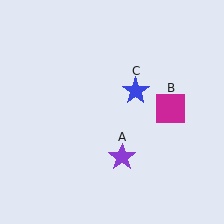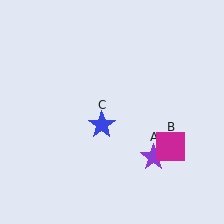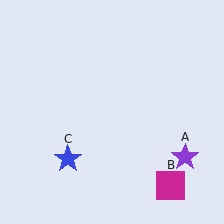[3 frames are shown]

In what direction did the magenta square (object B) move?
The magenta square (object B) moved down.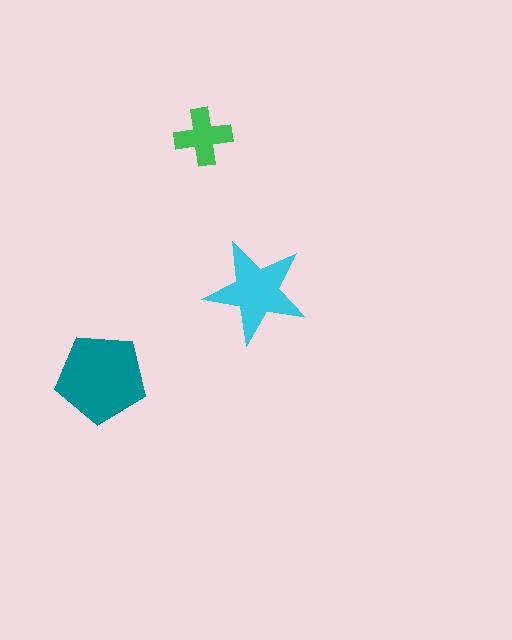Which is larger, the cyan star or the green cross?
The cyan star.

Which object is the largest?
The teal pentagon.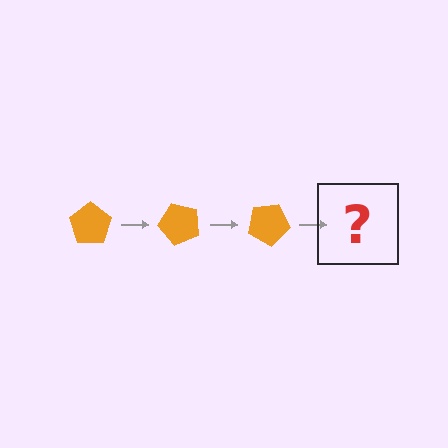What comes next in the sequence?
The next element should be an orange pentagon rotated 150 degrees.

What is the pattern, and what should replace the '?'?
The pattern is that the pentagon rotates 50 degrees each step. The '?' should be an orange pentagon rotated 150 degrees.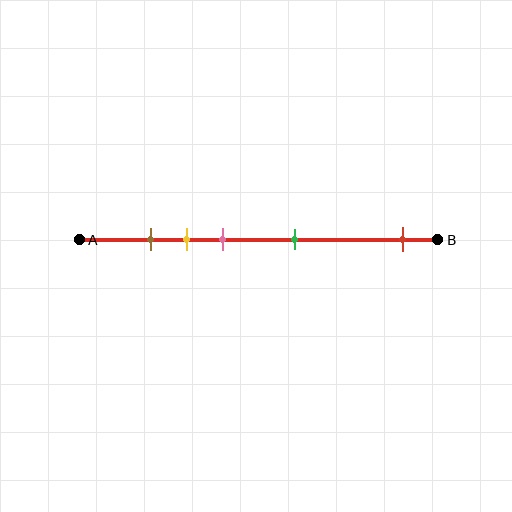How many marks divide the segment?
There are 5 marks dividing the segment.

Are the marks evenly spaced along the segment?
No, the marks are not evenly spaced.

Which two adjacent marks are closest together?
The brown and yellow marks are the closest adjacent pair.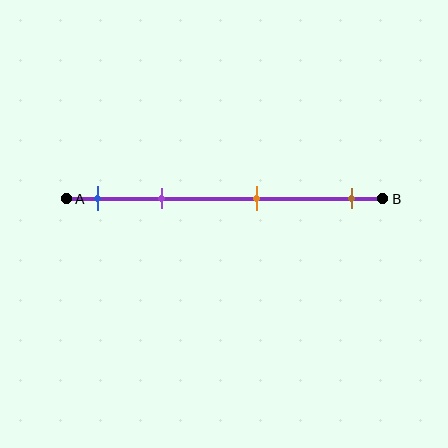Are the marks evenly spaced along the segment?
No, the marks are not evenly spaced.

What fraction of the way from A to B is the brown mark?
The brown mark is approximately 90% (0.9) of the way from A to B.